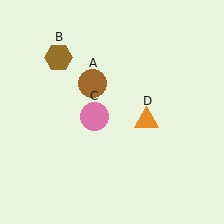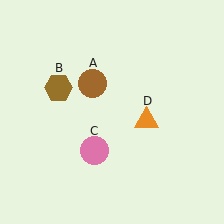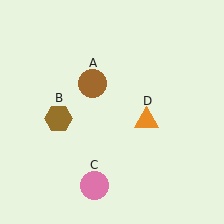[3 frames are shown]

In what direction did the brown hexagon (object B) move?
The brown hexagon (object B) moved down.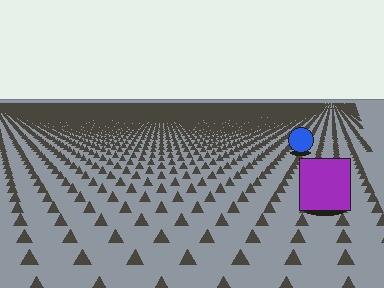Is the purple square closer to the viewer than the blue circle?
Yes. The purple square is closer — you can tell from the texture gradient: the ground texture is coarser near it.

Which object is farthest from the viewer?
The blue circle is farthest from the viewer. It appears smaller and the ground texture around it is denser.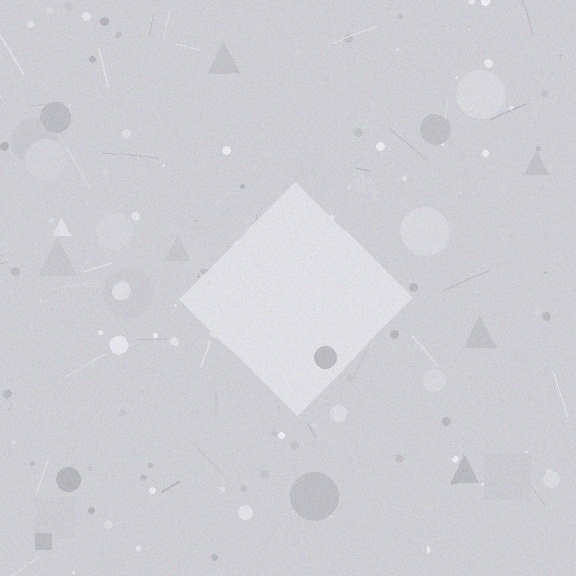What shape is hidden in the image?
A diamond is hidden in the image.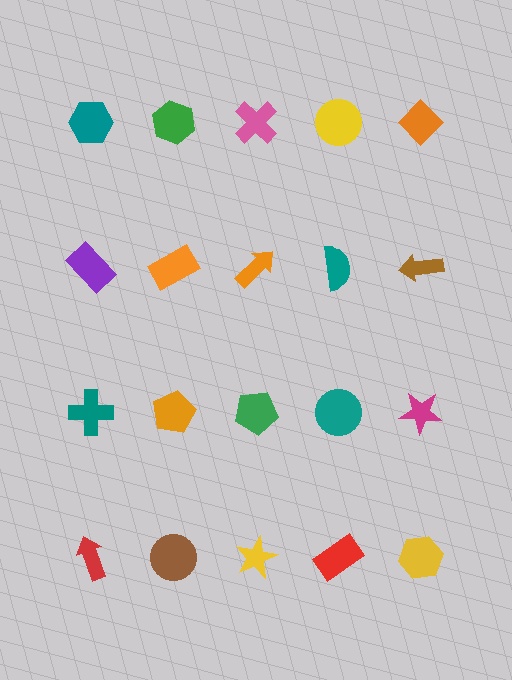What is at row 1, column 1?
A teal hexagon.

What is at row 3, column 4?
A teal circle.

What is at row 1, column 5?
An orange diamond.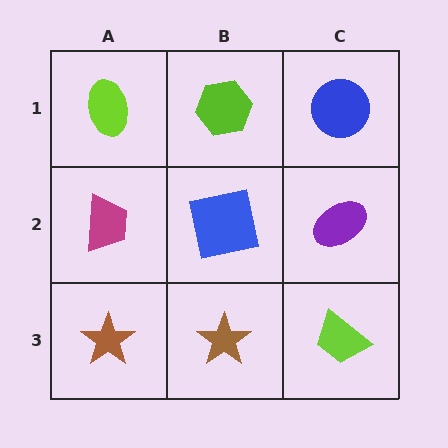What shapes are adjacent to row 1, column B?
A blue square (row 2, column B), a lime ellipse (row 1, column A), a blue circle (row 1, column C).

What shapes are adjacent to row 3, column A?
A magenta trapezoid (row 2, column A), a brown star (row 3, column B).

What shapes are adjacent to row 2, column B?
A lime hexagon (row 1, column B), a brown star (row 3, column B), a magenta trapezoid (row 2, column A), a purple ellipse (row 2, column C).